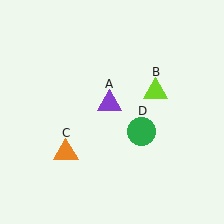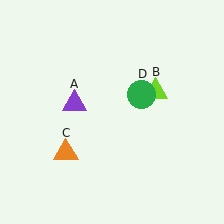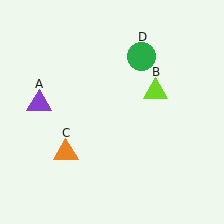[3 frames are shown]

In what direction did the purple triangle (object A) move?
The purple triangle (object A) moved left.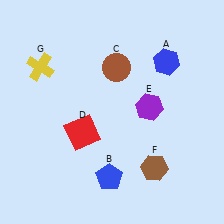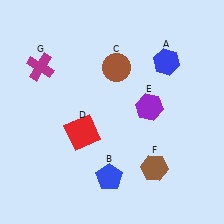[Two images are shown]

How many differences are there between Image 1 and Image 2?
There is 1 difference between the two images.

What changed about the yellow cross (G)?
In Image 1, G is yellow. In Image 2, it changed to magenta.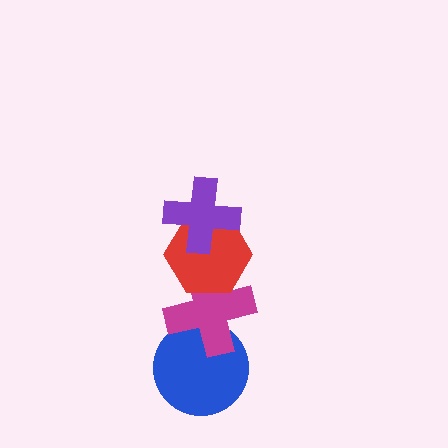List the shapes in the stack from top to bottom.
From top to bottom: the purple cross, the red hexagon, the magenta cross, the blue circle.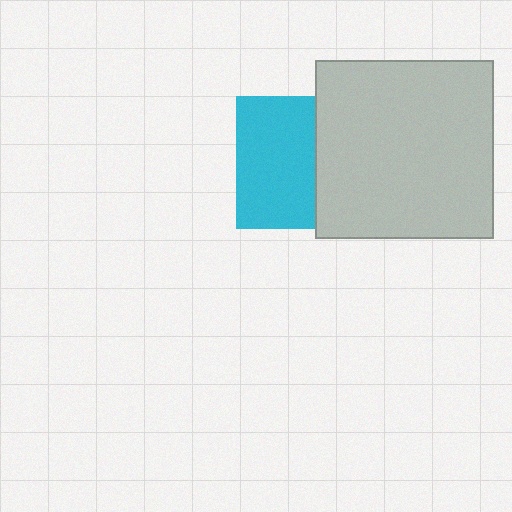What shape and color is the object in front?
The object in front is a light gray square.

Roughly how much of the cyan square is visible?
About half of it is visible (roughly 60%).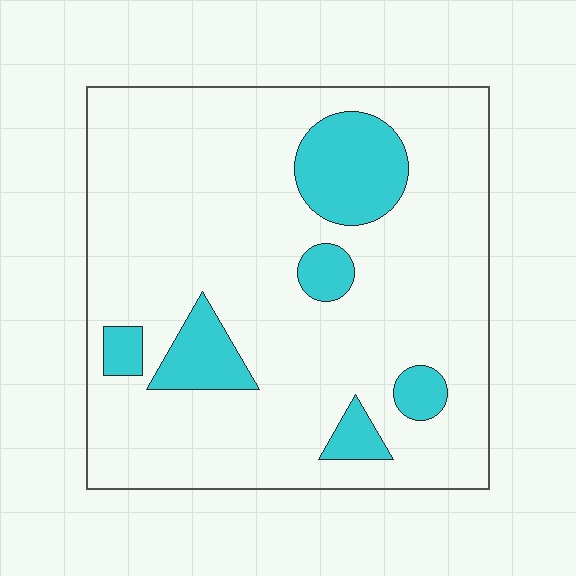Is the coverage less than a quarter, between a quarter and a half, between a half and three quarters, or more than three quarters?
Less than a quarter.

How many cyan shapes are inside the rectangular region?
6.